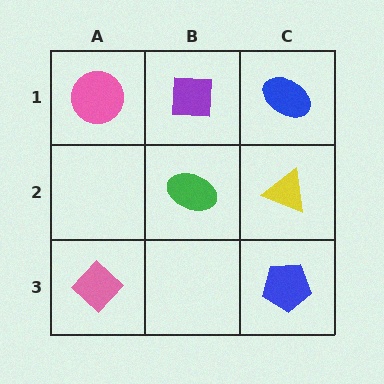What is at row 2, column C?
A yellow triangle.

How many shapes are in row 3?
2 shapes.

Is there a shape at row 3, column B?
No, that cell is empty.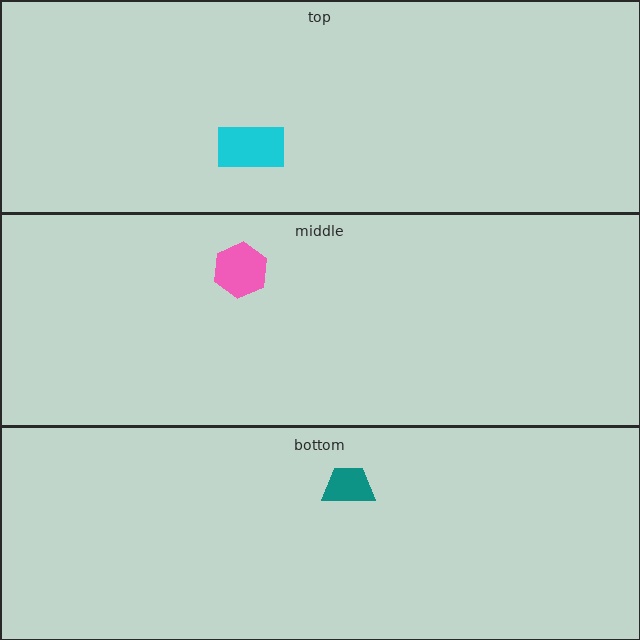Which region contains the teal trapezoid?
The bottom region.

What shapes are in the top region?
The cyan rectangle.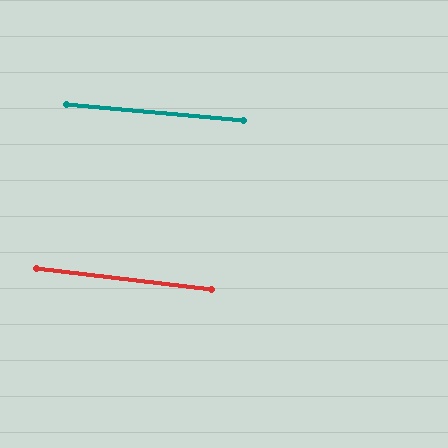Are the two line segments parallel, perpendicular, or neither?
Parallel — their directions differ by only 1.3°.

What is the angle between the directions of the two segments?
Approximately 1 degree.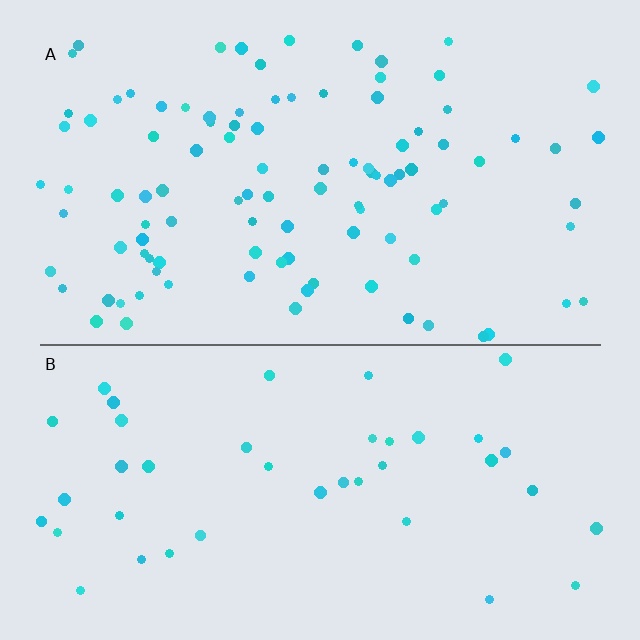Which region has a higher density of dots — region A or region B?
A (the top).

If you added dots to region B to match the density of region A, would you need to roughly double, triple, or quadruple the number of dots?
Approximately double.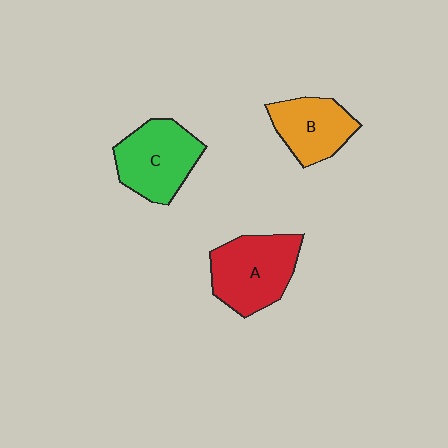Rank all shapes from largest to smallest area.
From largest to smallest: A (red), C (green), B (orange).